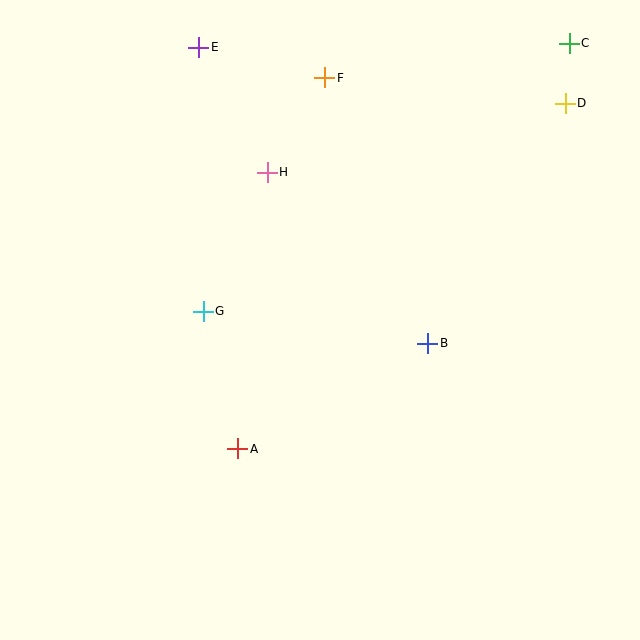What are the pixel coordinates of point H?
Point H is at (267, 172).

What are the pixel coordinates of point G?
Point G is at (203, 311).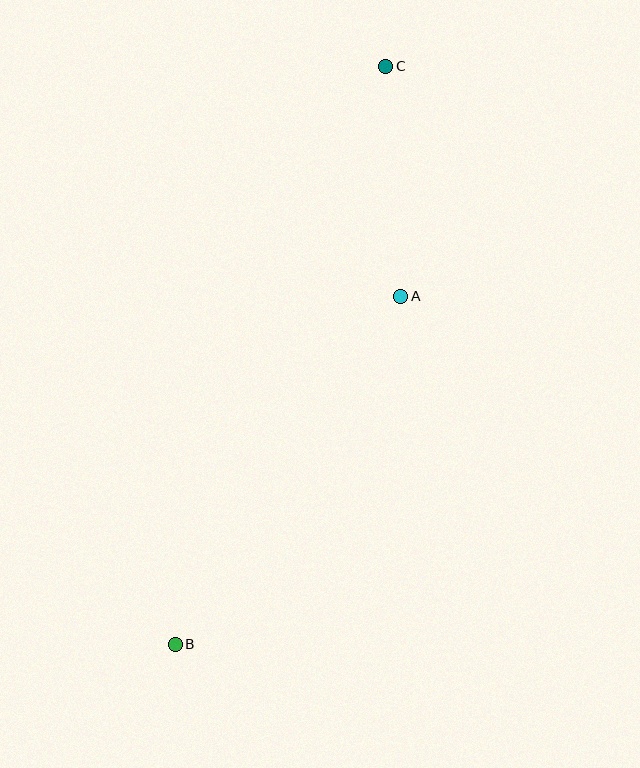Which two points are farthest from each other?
Points B and C are farthest from each other.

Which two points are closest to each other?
Points A and C are closest to each other.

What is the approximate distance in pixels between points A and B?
The distance between A and B is approximately 415 pixels.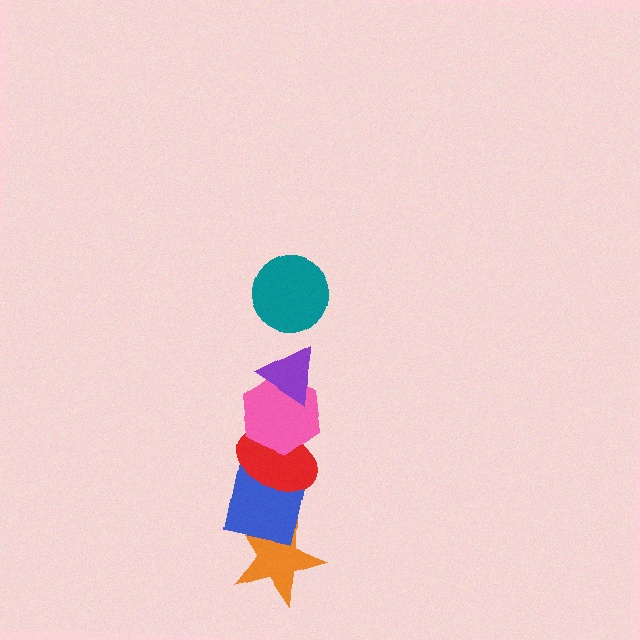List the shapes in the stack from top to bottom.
From top to bottom: the teal circle, the purple triangle, the pink hexagon, the red ellipse, the blue square, the orange star.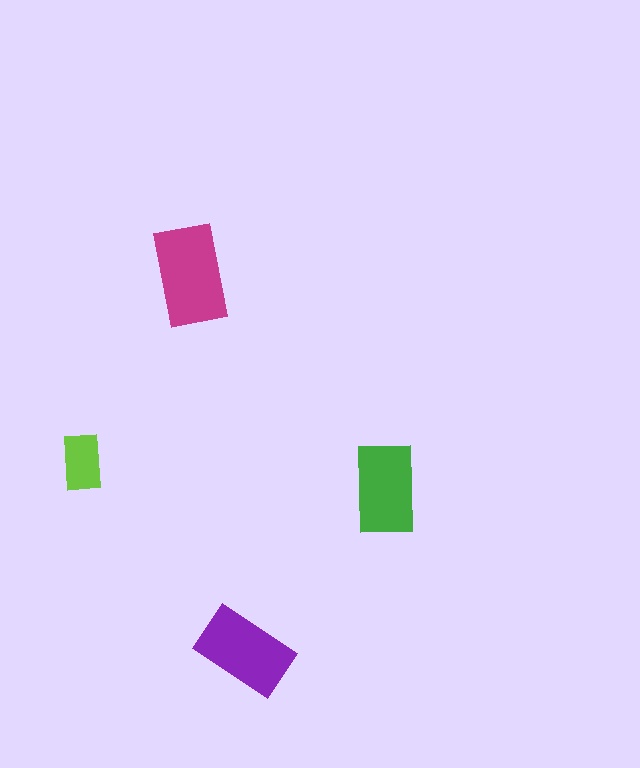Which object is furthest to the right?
The green rectangle is rightmost.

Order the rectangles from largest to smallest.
the magenta one, the purple one, the green one, the lime one.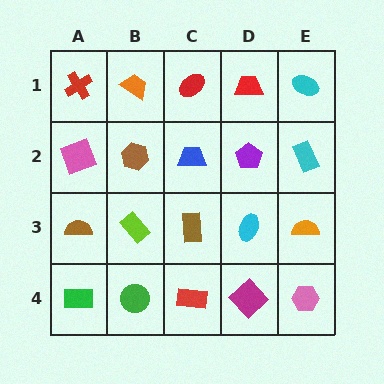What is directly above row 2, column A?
A red cross.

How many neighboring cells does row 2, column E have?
3.